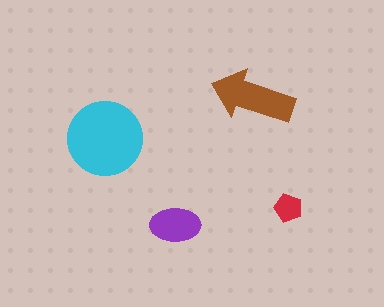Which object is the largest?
The cyan circle.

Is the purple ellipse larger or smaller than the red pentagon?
Larger.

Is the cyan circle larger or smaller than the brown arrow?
Larger.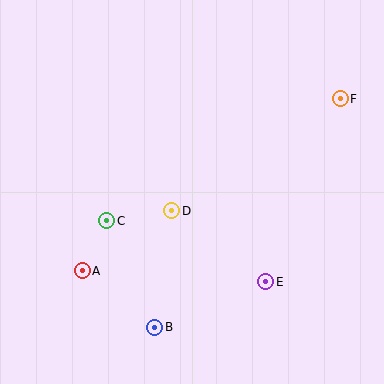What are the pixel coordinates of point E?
Point E is at (266, 282).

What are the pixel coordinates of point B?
Point B is at (155, 327).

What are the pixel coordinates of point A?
Point A is at (82, 271).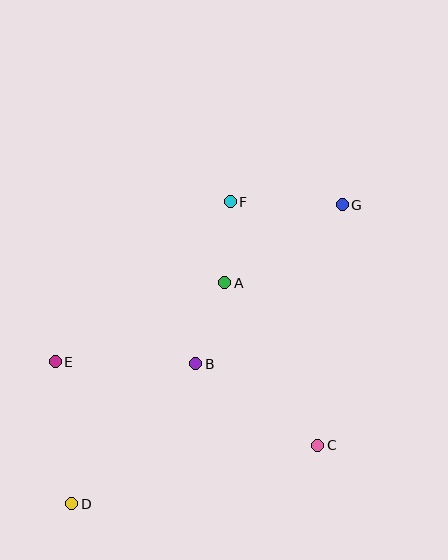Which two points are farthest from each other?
Points D and G are farthest from each other.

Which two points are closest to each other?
Points A and F are closest to each other.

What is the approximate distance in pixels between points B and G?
The distance between B and G is approximately 216 pixels.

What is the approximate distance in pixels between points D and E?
The distance between D and E is approximately 143 pixels.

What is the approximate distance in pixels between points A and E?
The distance between A and E is approximately 187 pixels.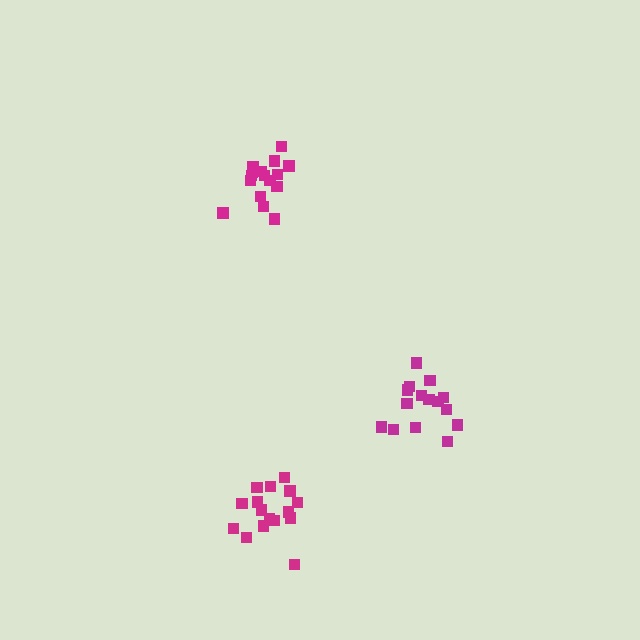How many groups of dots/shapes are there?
There are 3 groups.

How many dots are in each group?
Group 1: 16 dots, Group 2: 16 dots, Group 3: 15 dots (47 total).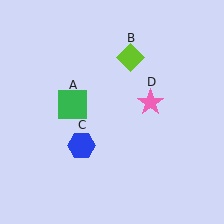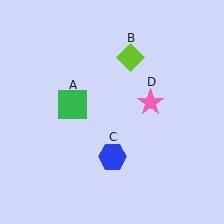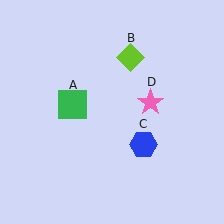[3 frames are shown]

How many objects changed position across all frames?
1 object changed position: blue hexagon (object C).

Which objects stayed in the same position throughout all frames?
Green square (object A) and lime diamond (object B) and pink star (object D) remained stationary.